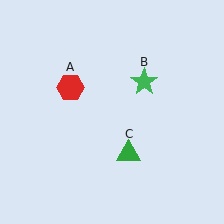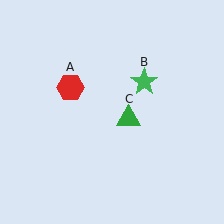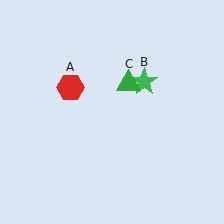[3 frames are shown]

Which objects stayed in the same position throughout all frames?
Red hexagon (object A) and green star (object B) remained stationary.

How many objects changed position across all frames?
1 object changed position: green triangle (object C).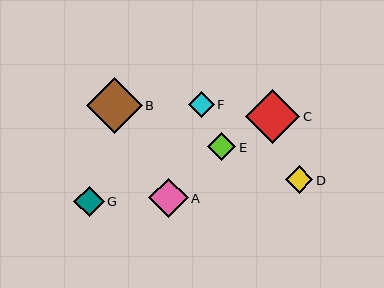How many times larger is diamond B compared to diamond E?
Diamond B is approximately 1.9 times the size of diamond E.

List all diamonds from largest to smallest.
From largest to smallest: B, C, A, G, E, D, F.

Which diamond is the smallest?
Diamond F is the smallest with a size of approximately 25 pixels.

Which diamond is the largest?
Diamond B is the largest with a size of approximately 55 pixels.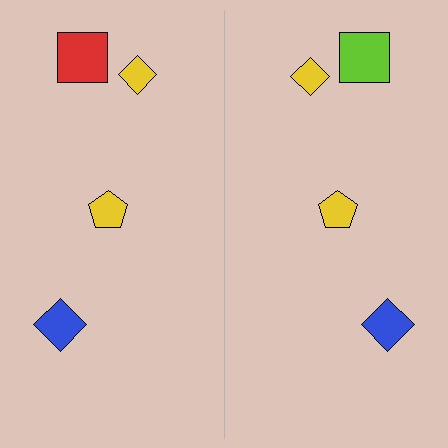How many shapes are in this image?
There are 8 shapes in this image.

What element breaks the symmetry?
The lime square on the right side breaks the symmetry — its mirror counterpart is red.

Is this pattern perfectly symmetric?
No, the pattern is not perfectly symmetric. The lime square on the right side breaks the symmetry — its mirror counterpart is red.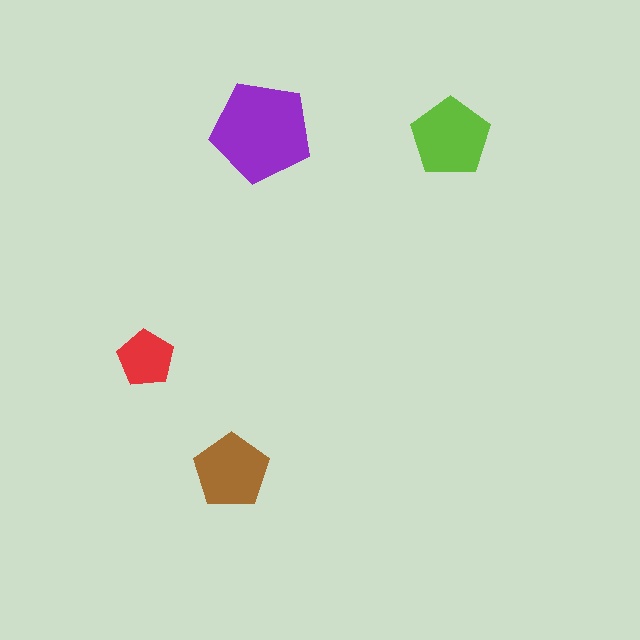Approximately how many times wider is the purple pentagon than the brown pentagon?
About 1.5 times wider.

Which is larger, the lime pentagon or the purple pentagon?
The purple one.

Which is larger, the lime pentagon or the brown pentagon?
The lime one.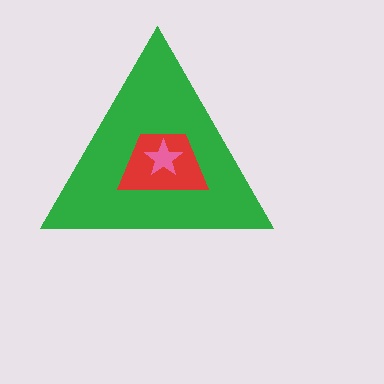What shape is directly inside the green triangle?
The red trapezoid.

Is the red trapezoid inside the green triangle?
Yes.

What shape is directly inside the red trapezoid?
The pink star.